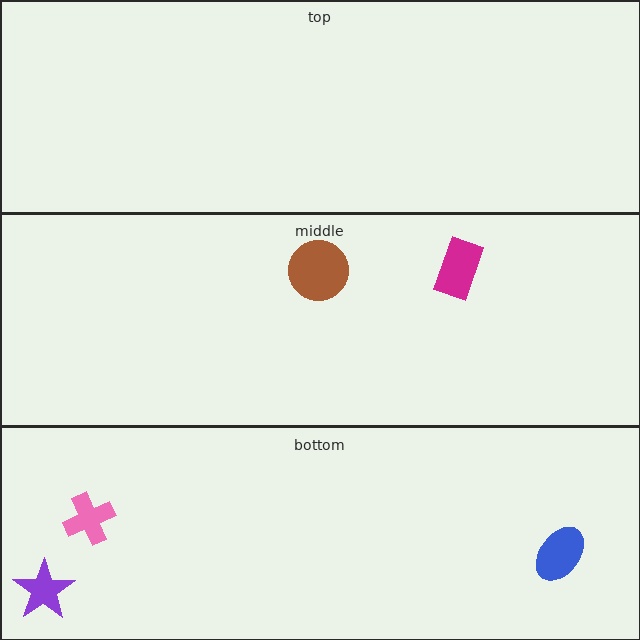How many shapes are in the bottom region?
3.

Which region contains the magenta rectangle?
The middle region.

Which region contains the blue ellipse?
The bottom region.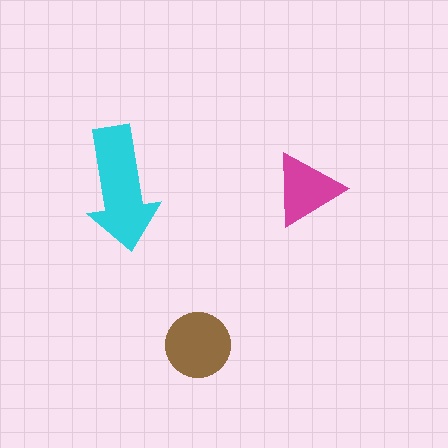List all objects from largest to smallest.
The cyan arrow, the brown circle, the magenta triangle.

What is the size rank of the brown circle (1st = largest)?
2nd.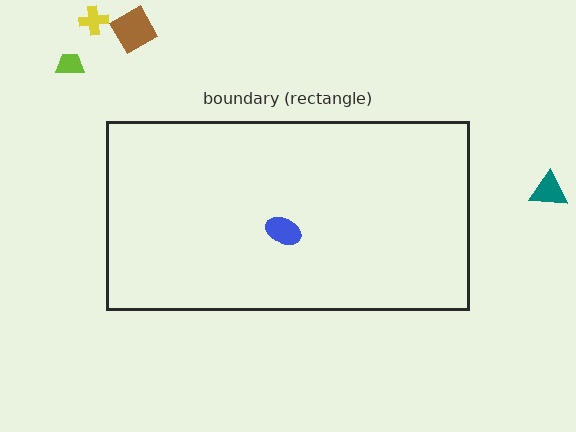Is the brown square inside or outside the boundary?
Outside.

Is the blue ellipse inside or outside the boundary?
Inside.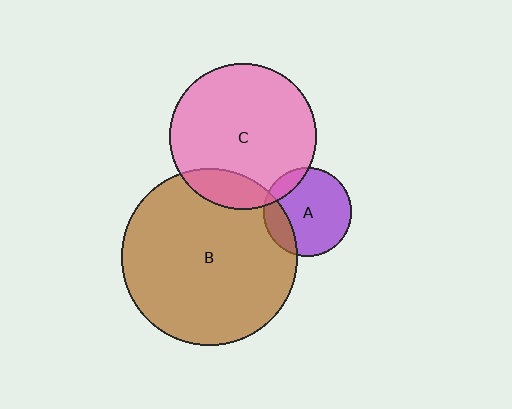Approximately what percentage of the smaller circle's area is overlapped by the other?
Approximately 10%.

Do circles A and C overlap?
Yes.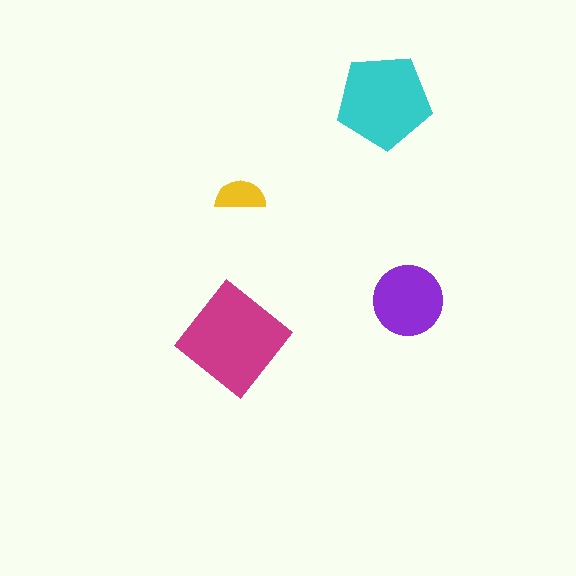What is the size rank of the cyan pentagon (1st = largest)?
2nd.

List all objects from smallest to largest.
The yellow semicircle, the purple circle, the cyan pentagon, the magenta diamond.